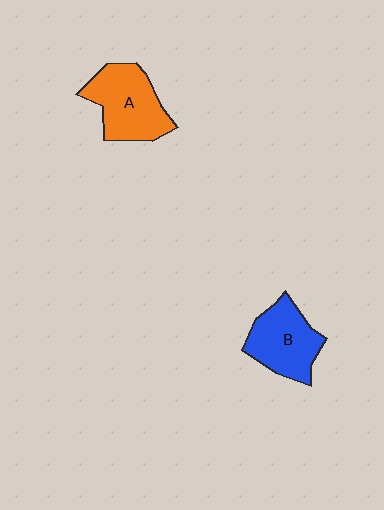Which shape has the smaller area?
Shape B (blue).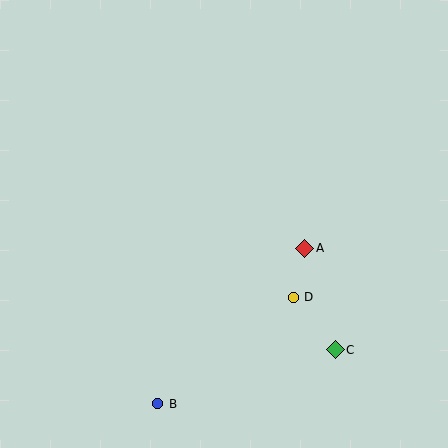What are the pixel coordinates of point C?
Point C is at (335, 350).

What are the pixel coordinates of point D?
Point D is at (293, 297).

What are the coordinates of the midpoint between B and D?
The midpoint between B and D is at (226, 351).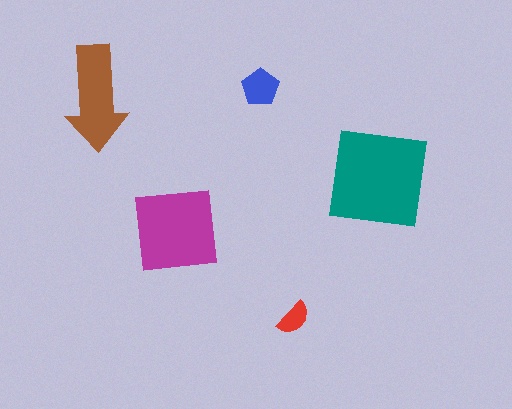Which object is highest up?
The blue pentagon is topmost.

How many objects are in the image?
There are 5 objects in the image.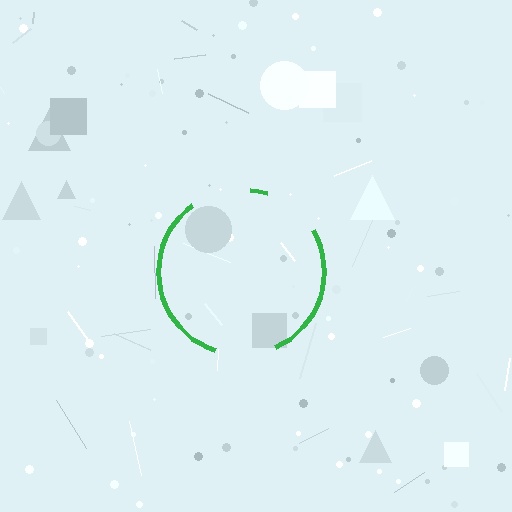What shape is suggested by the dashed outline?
The dashed outline suggests a circle.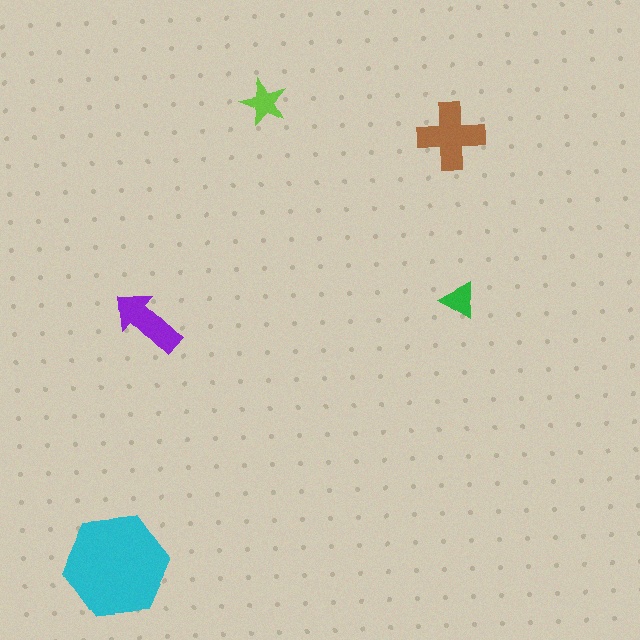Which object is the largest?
The cyan hexagon.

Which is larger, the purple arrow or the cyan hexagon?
The cyan hexagon.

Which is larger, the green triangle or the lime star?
The lime star.